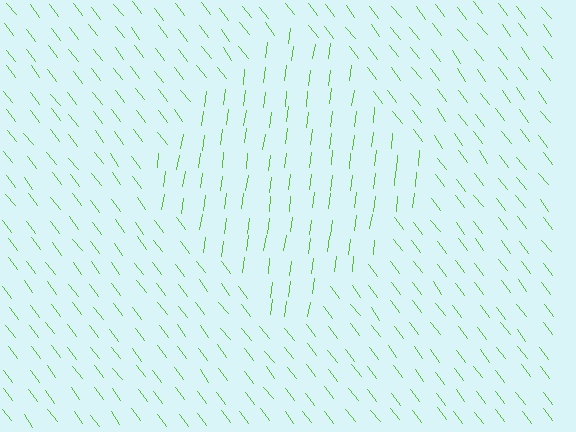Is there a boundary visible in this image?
Yes, there is a texture boundary formed by a change in line orientation.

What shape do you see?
I see a diamond.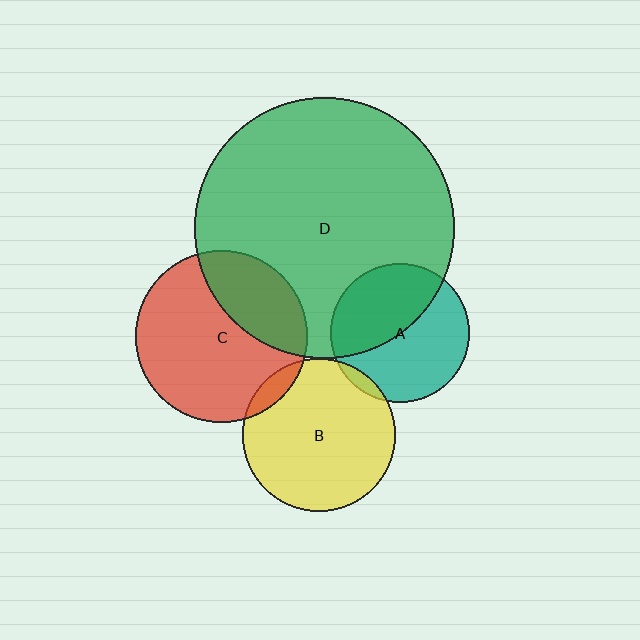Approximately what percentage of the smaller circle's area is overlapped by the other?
Approximately 5%.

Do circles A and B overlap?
Yes.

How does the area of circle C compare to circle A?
Approximately 1.5 times.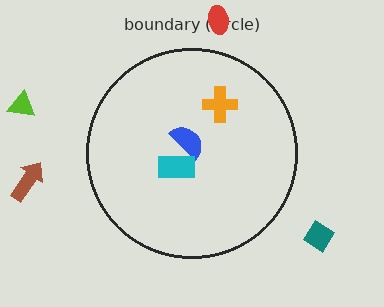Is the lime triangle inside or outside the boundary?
Outside.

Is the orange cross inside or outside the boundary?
Inside.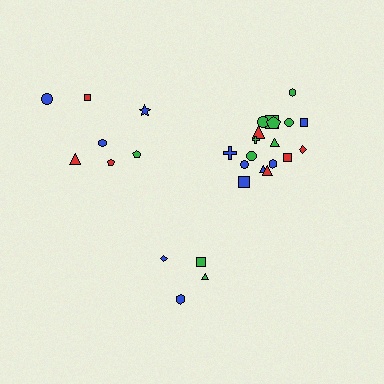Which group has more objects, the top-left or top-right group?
The top-right group.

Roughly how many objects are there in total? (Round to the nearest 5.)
Roughly 30 objects in total.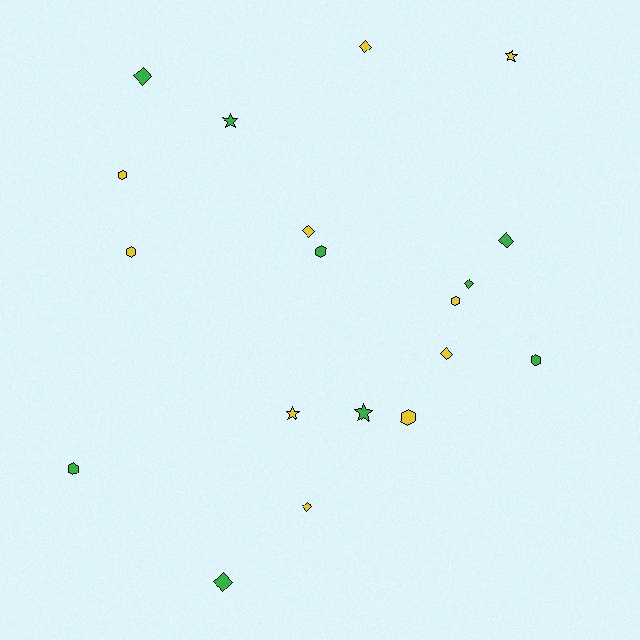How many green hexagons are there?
There are 3 green hexagons.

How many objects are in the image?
There are 19 objects.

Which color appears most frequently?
Yellow, with 10 objects.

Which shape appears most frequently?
Diamond, with 8 objects.